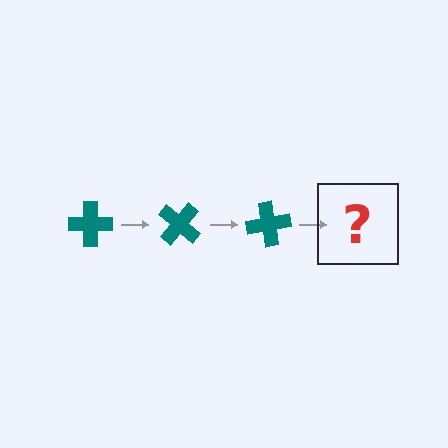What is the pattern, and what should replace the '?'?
The pattern is that the cross rotates 40 degrees each step. The '?' should be a teal cross rotated 120 degrees.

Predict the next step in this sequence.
The next step is a teal cross rotated 120 degrees.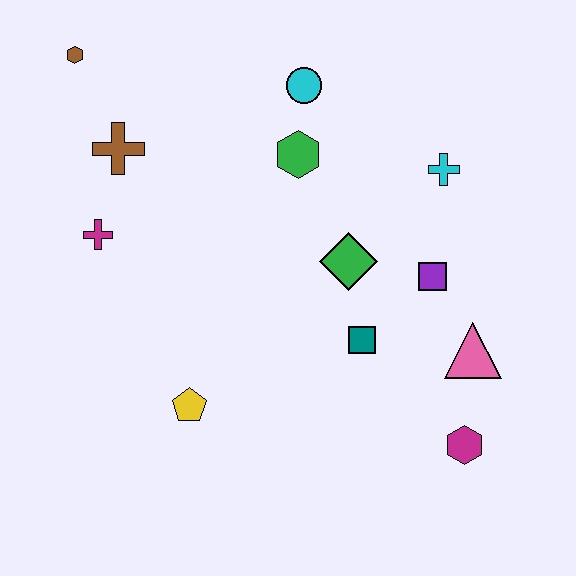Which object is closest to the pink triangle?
The purple square is closest to the pink triangle.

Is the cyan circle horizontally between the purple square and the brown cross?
Yes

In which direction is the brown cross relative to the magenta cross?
The brown cross is above the magenta cross.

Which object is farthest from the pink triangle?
The brown hexagon is farthest from the pink triangle.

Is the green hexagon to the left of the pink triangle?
Yes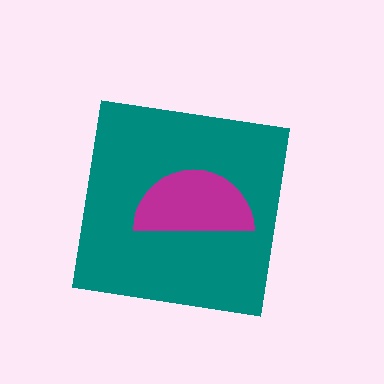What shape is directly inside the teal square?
The magenta semicircle.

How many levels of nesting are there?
2.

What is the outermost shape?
The teal square.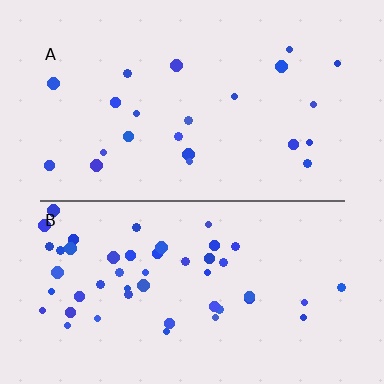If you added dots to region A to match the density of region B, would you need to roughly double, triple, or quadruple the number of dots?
Approximately double.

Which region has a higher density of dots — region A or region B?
B (the bottom).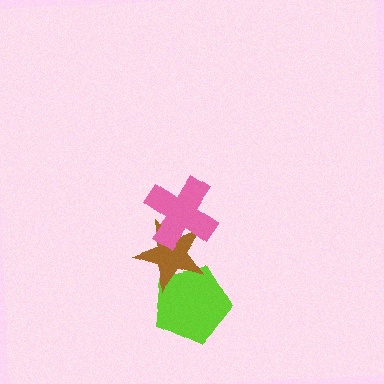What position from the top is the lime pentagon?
The lime pentagon is 3rd from the top.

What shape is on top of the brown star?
The pink cross is on top of the brown star.